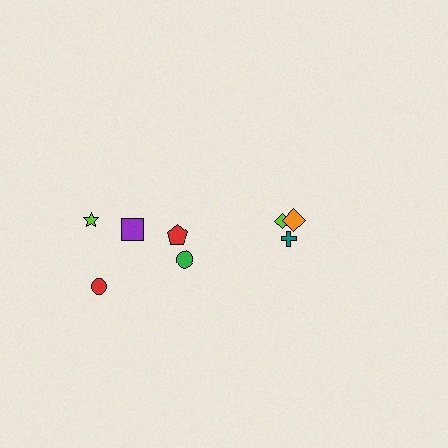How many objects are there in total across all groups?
There are 8 objects.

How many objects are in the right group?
There are 3 objects.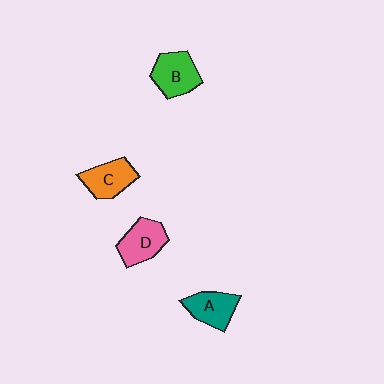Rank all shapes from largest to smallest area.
From largest to smallest: B (green), D (pink), C (orange), A (teal).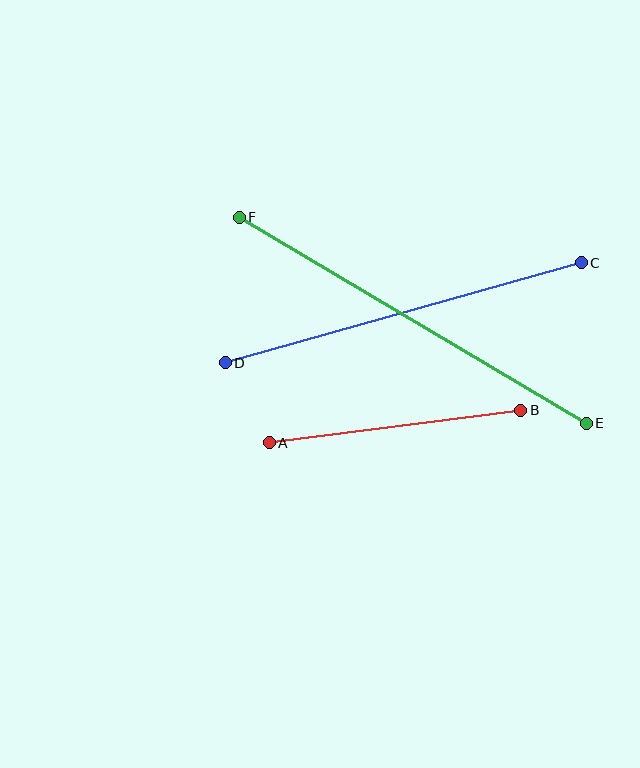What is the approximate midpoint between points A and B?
The midpoint is at approximately (395, 426) pixels.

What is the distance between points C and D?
The distance is approximately 369 pixels.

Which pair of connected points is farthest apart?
Points E and F are farthest apart.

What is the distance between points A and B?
The distance is approximately 254 pixels.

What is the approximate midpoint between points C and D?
The midpoint is at approximately (403, 313) pixels.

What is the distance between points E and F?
The distance is approximately 403 pixels.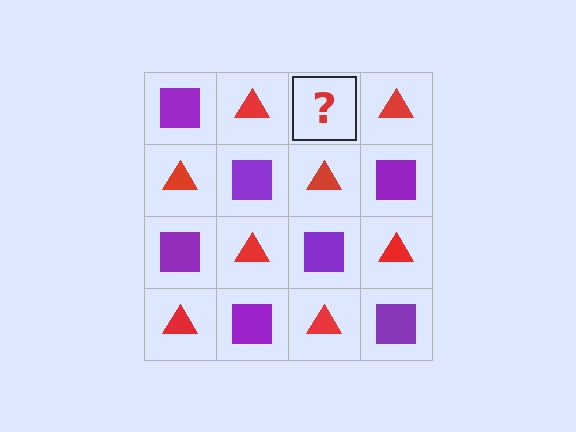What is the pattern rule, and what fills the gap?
The rule is that it alternates purple square and red triangle in a checkerboard pattern. The gap should be filled with a purple square.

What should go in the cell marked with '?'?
The missing cell should contain a purple square.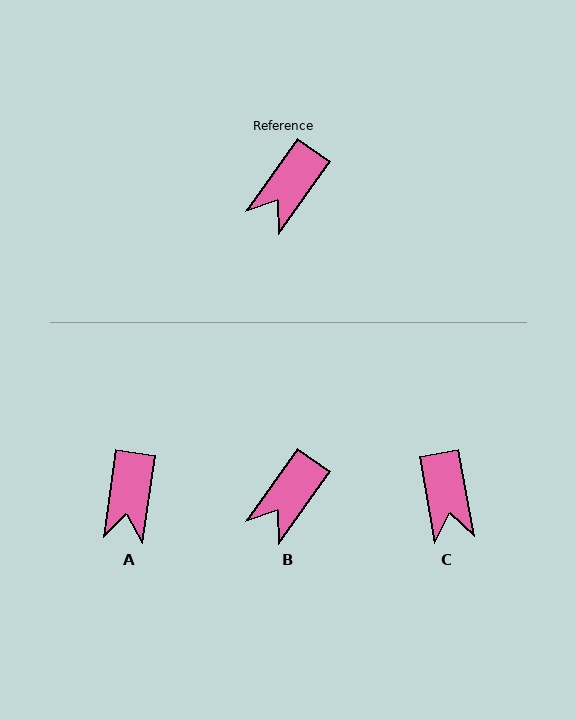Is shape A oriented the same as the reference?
No, it is off by about 27 degrees.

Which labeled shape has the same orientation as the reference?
B.